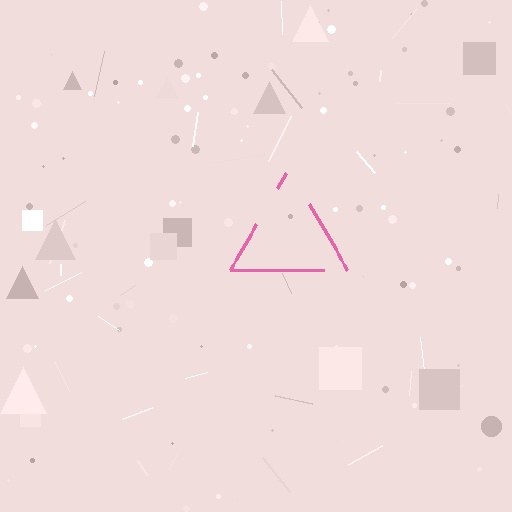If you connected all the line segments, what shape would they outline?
They would outline a triangle.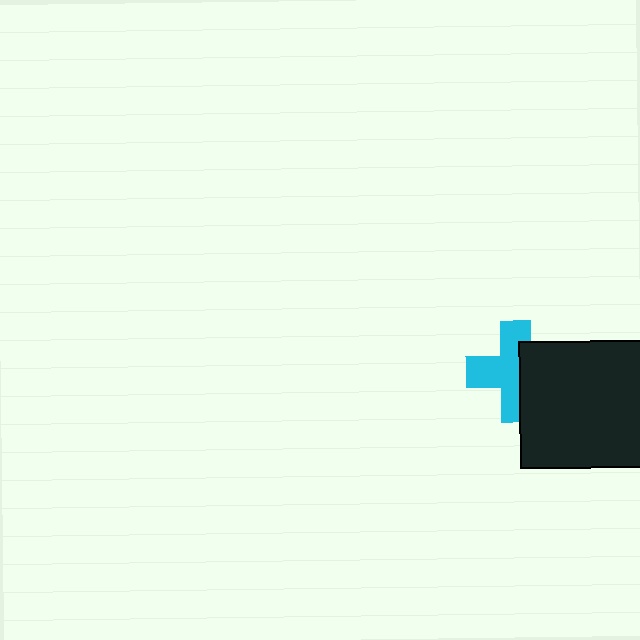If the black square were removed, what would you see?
You would see the complete cyan cross.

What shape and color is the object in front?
The object in front is a black square.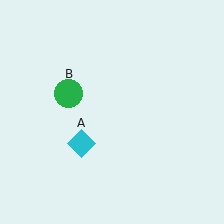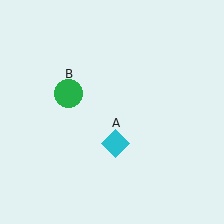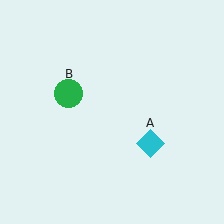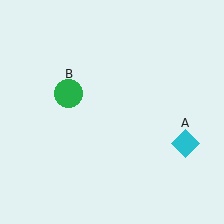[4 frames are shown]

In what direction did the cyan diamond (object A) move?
The cyan diamond (object A) moved right.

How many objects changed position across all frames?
1 object changed position: cyan diamond (object A).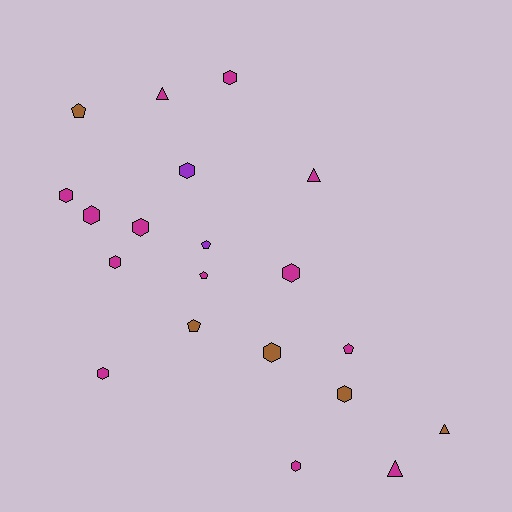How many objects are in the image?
There are 20 objects.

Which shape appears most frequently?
Hexagon, with 11 objects.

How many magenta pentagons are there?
There are 2 magenta pentagons.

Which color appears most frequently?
Magenta, with 13 objects.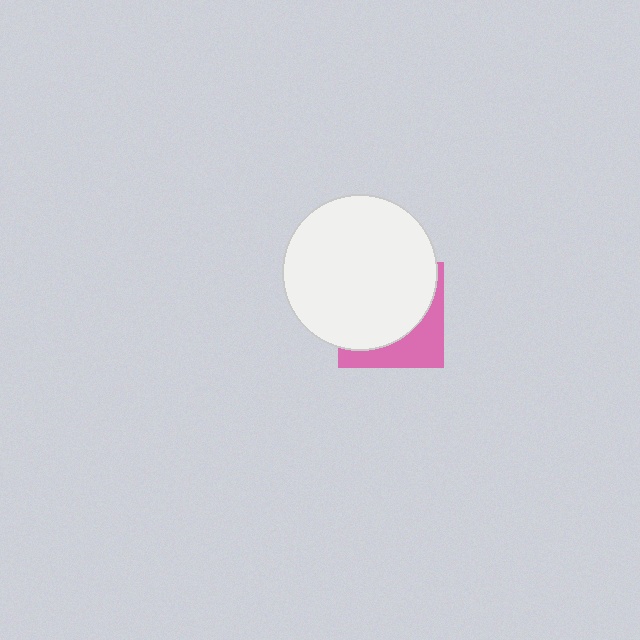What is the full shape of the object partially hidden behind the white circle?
The partially hidden object is a pink square.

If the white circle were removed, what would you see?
You would see the complete pink square.